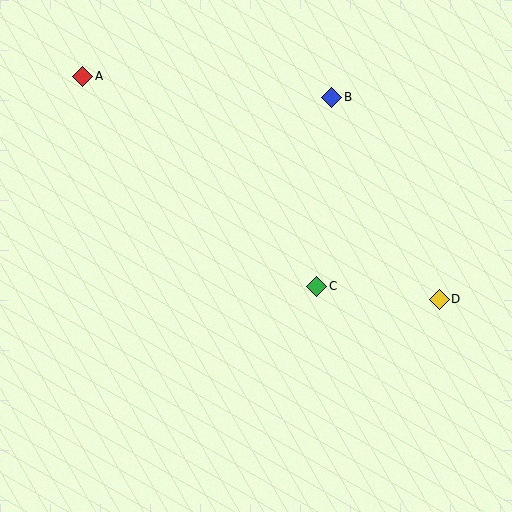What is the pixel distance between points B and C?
The distance between B and C is 190 pixels.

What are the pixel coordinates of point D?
Point D is at (439, 299).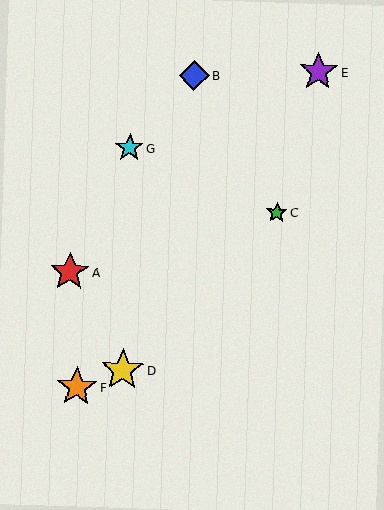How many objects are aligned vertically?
2 objects (D, G) are aligned vertically.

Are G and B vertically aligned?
No, G is at x≈130 and B is at x≈194.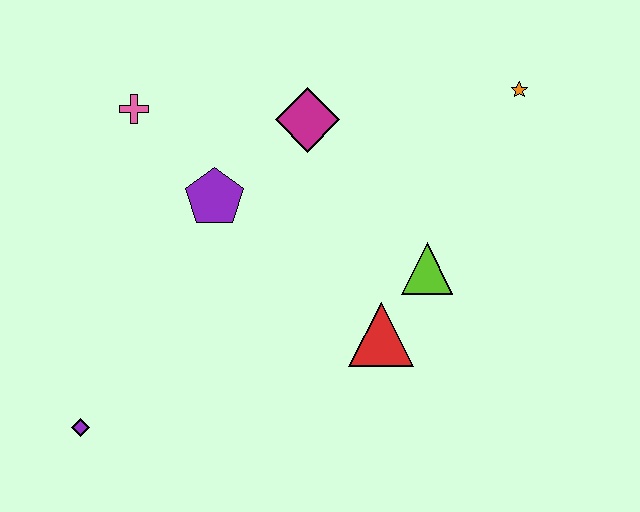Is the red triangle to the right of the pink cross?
Yes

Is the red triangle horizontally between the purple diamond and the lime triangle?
Yes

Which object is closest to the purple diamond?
The purple pentagon is closest to the purple diamond.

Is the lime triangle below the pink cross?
Yes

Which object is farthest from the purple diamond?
The orange star is farthest from the purple diamond.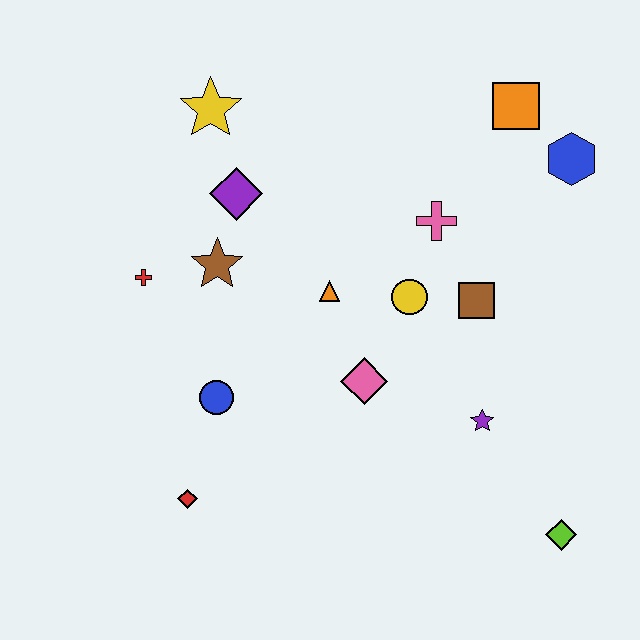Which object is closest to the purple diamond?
The brown star is closest to the purple diamond.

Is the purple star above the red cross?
No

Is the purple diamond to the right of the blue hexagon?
No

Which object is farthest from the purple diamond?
The lime diamond is farthest from the purple diamond.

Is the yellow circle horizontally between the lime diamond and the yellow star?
Yes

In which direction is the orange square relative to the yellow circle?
The orange square is above the yellow circle.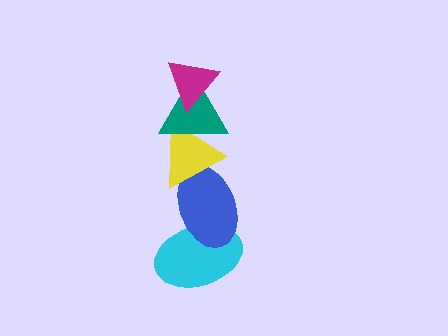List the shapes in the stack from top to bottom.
From top to bottom: the magenta triangle, the teal triangle, the yellow triangle, the blue ellipse, the cyan ellipse.